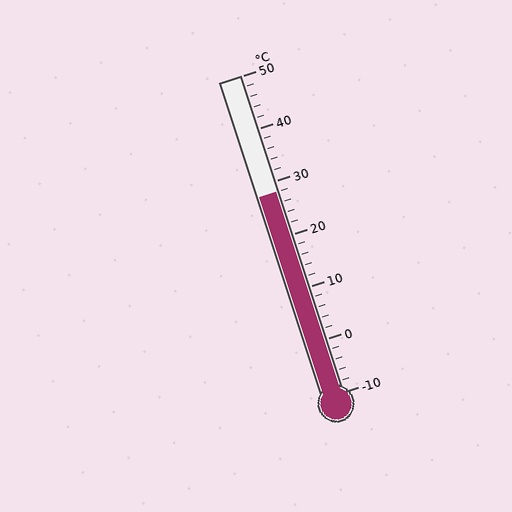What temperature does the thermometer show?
The thermometer shows approximately 28°C.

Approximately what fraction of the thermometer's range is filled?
The thermometer is filled to approximately 65% of its range.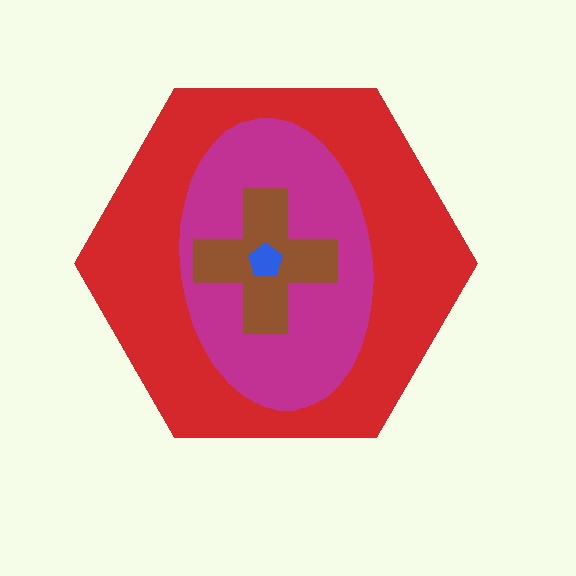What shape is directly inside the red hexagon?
The magenta ellipse.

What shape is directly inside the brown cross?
The blue pentagon.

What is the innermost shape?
The blue pentagon.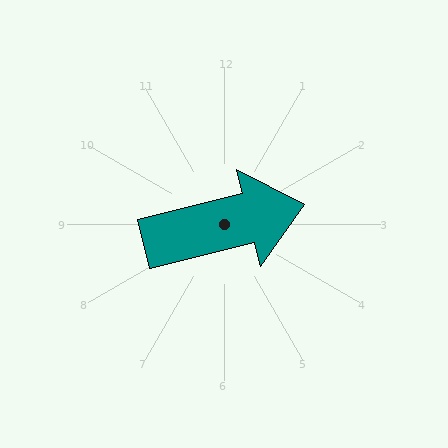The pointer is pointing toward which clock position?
Roughly 3 o'clock.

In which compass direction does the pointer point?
East.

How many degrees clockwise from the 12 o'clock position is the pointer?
Approximately 76 degrees.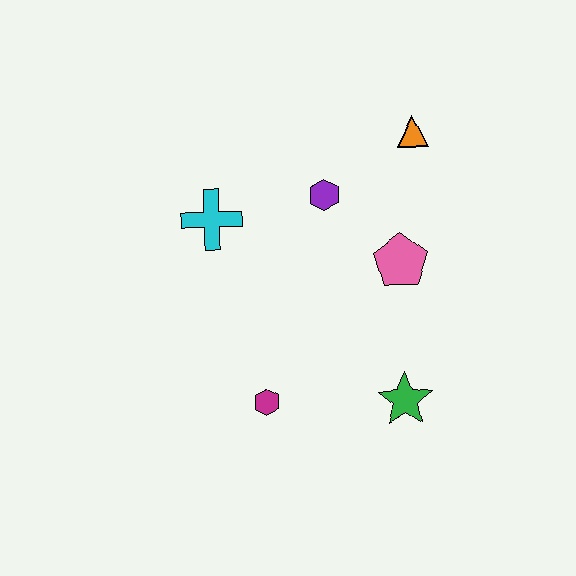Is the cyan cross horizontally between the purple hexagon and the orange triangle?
No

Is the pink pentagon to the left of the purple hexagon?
No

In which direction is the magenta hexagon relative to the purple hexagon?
The magenta hexagon is below the purple hexagon.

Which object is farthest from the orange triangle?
The magenta hexagon is farthest from the orange triangle.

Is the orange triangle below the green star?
No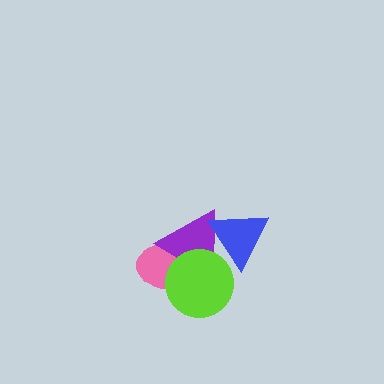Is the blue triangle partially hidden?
No, no other shape covers it.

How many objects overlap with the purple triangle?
3 objects overlap with the purple triangle.